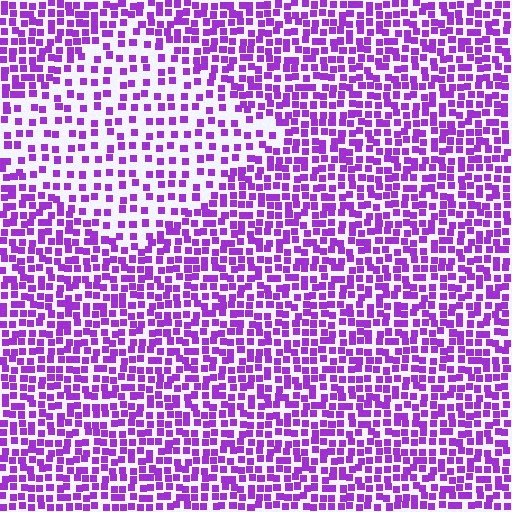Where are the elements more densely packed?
The elements are more densely packed outside the diamond boundary.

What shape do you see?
I see a diamond.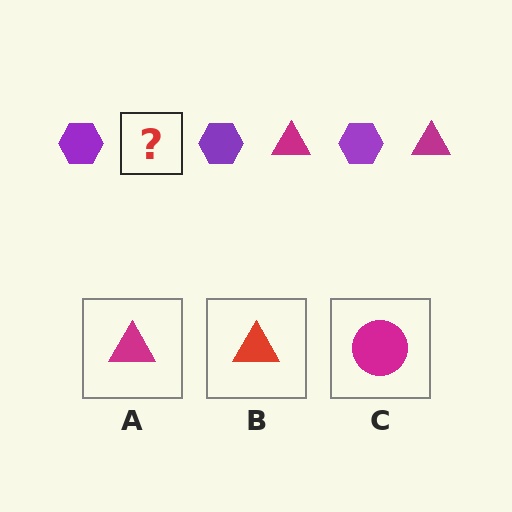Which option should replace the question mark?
Option A.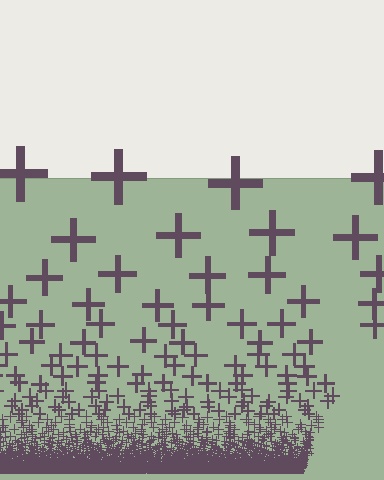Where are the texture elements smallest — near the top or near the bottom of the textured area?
Near the bottom.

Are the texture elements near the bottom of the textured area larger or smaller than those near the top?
Smaller. The gradient is inverted — elements near the bottom are smaller and denser.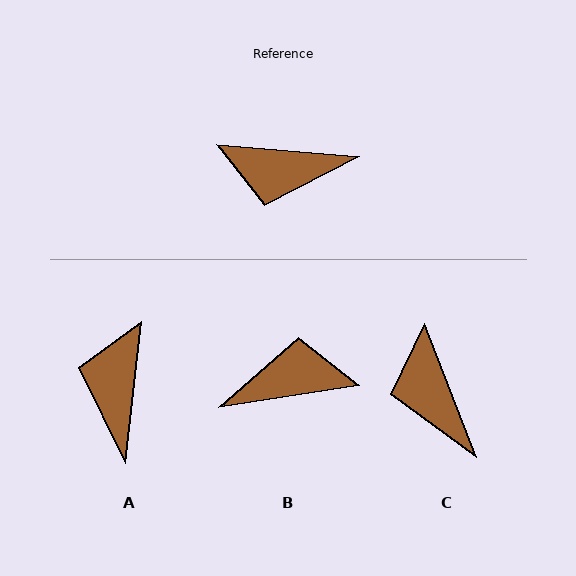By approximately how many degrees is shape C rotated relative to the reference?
Approximately 64 degrees clockwise.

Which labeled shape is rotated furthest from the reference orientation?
B, about 166 degrees away.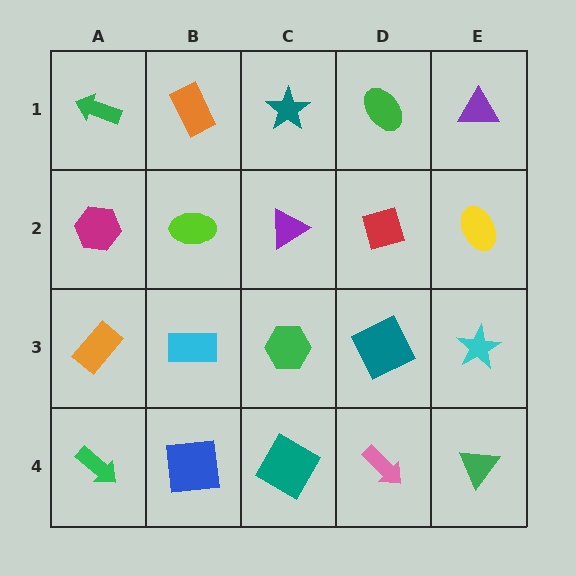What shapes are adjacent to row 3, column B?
A lime ellipse (row 2, column B), a blue square (row 4, column B), an orange rectangle (row 3, column A), a green hexagon (row 3, column C).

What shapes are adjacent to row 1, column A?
A magenta hexagon (row 2, column A), an orange rectangle (row 1, column B).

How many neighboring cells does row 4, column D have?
3.